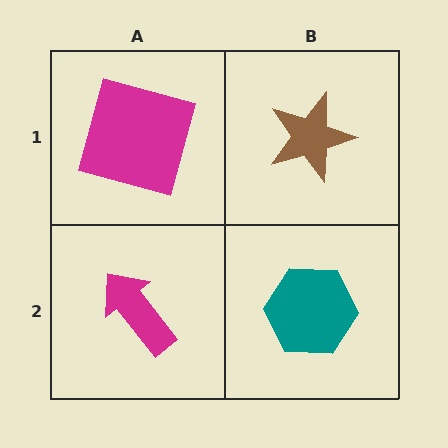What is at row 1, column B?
A brown star.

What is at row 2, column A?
A magenta arrow.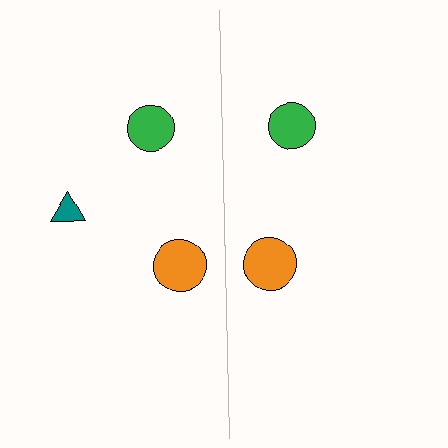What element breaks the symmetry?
A teal triangle is missing from the right side.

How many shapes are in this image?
There are 5 shapes in this image.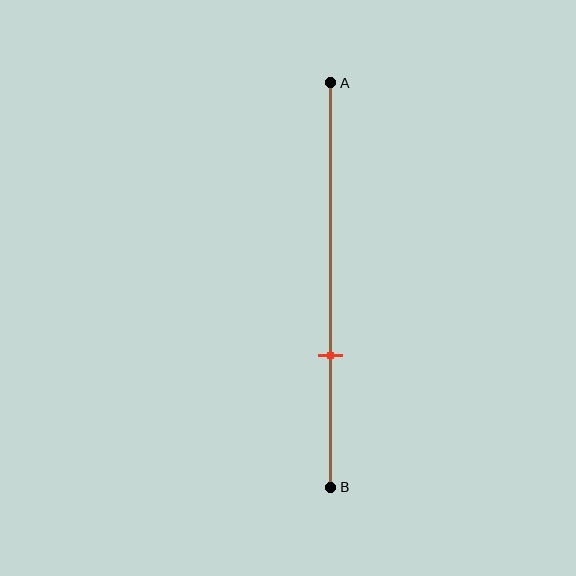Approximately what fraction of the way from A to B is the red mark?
The red mark is approximately 65% of the way from A to B.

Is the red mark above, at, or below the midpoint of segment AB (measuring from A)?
The red mark is below the midpoint of segment AB.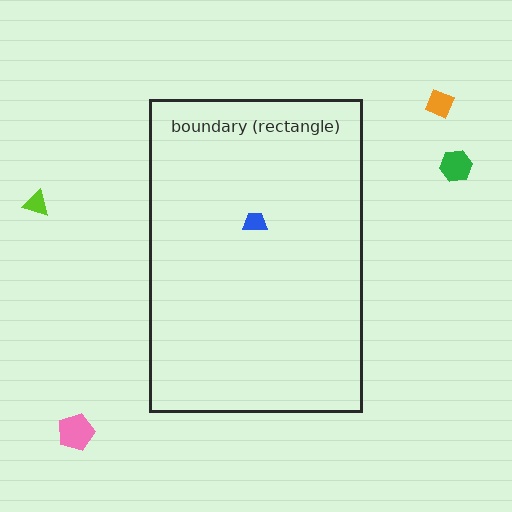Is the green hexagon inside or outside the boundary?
Outside.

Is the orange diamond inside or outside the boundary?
Outside.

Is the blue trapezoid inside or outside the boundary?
Inside.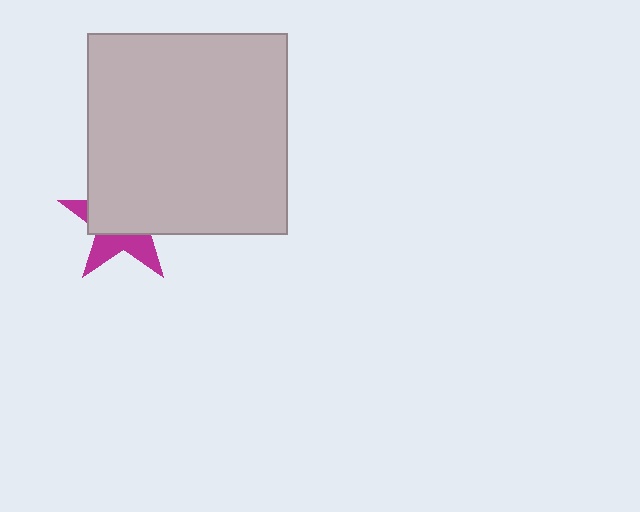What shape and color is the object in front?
The object in front is a light gray square.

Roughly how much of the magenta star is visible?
A small part of it is visible (roughly 38%).